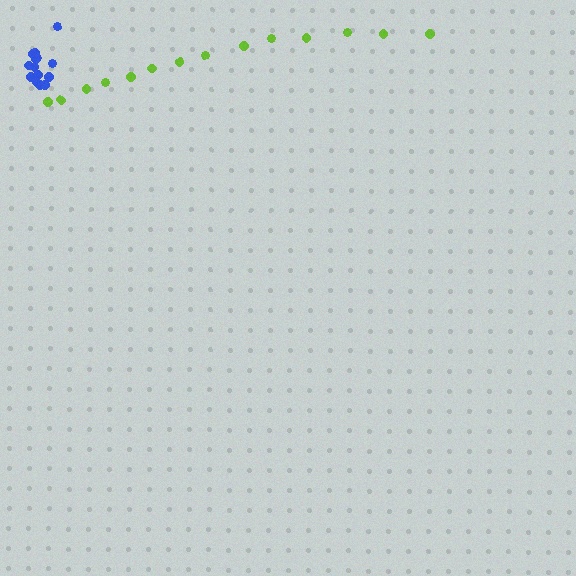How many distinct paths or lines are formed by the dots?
There are 2 distinct paths.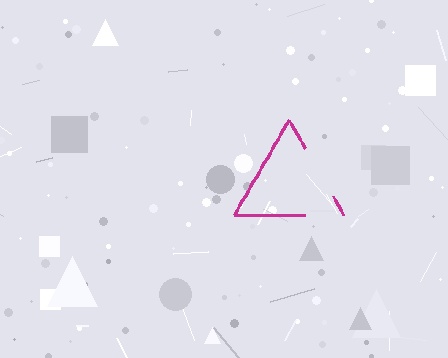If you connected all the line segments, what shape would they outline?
They would outline a triangle.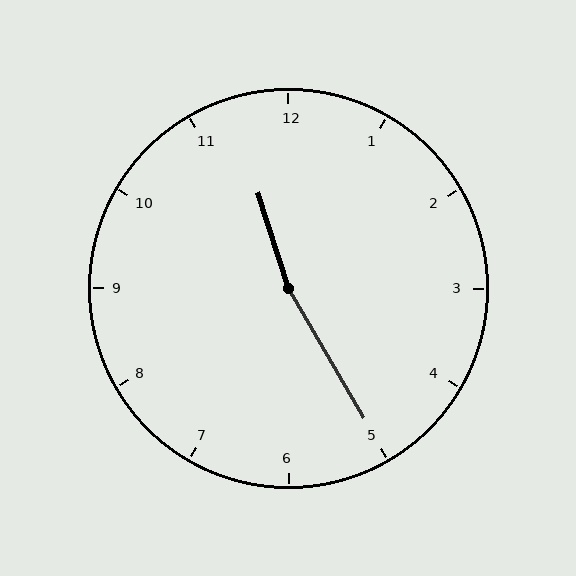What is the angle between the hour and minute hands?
Approximately 168 degrees.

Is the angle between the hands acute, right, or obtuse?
It is obtuse.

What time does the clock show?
11:25.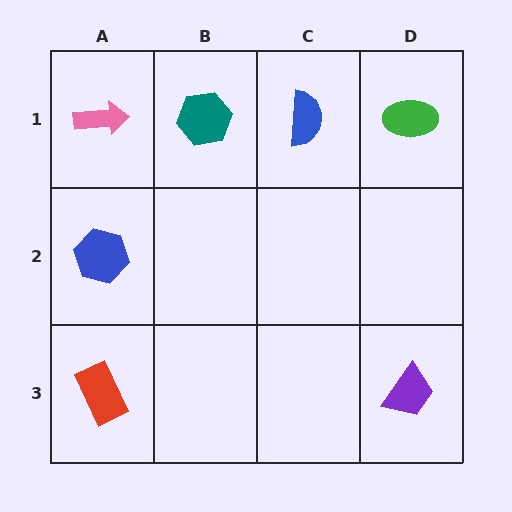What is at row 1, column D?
A green ellipse.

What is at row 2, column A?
A blue hexagon.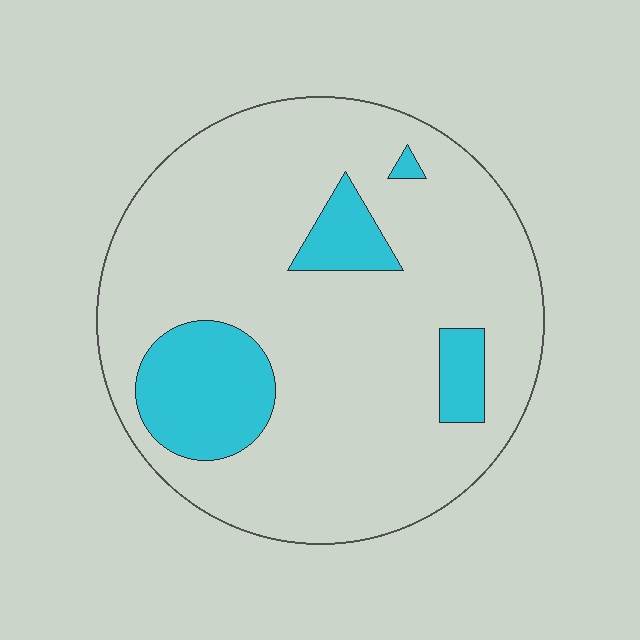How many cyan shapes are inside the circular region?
4.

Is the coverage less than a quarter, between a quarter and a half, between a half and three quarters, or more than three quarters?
Less than a quarter.